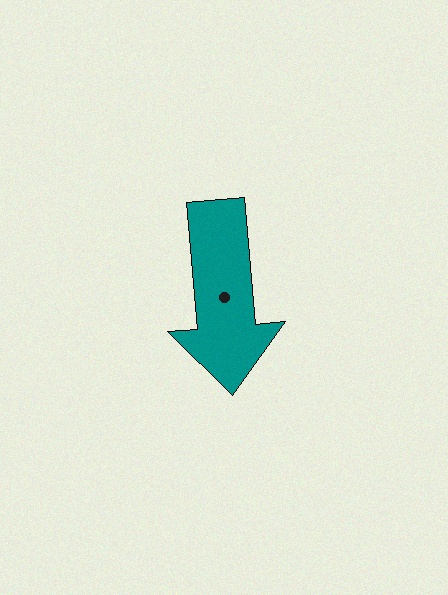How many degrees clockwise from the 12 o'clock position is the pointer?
Approximately 175 degrees.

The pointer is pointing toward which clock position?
Roughly 6 o'clock.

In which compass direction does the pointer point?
South.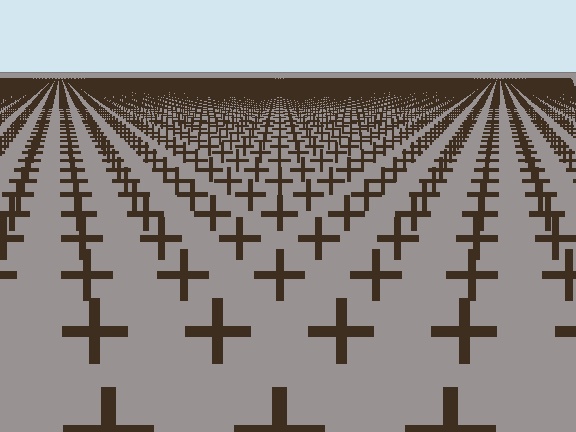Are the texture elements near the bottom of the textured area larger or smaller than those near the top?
Larger. Near the bottom, elements are closer to the viewer and appear at a bigger on-screen size.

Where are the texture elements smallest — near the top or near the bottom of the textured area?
Near the top.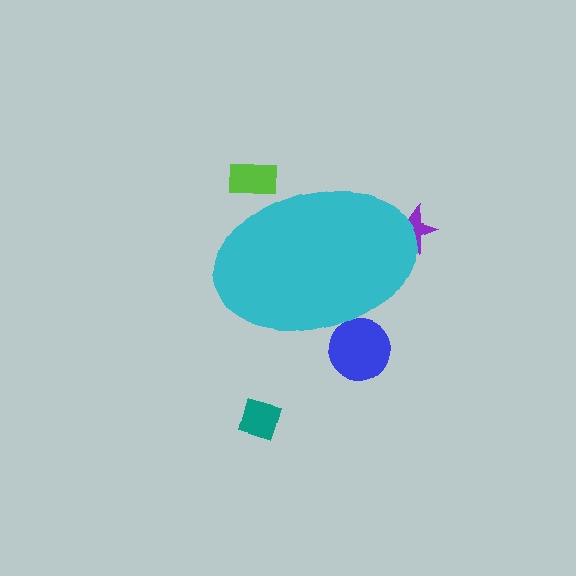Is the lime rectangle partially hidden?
Yes, the lime rectangle is partially hidden behind the cyan ellipse.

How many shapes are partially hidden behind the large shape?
3 shapes are partially hidden.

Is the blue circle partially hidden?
Yes, the blue circle is partially hidden behind the cyan ellipse.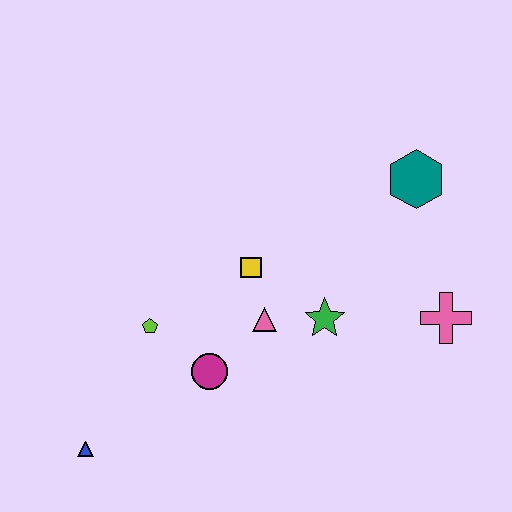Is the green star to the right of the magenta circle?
Yes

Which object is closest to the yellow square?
The pink triangle is closest to the yellow square.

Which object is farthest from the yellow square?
The blue triangle is farthest from the yellow square.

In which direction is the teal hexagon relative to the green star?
The teal hexagon is above the green star.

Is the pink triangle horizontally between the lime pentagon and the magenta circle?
No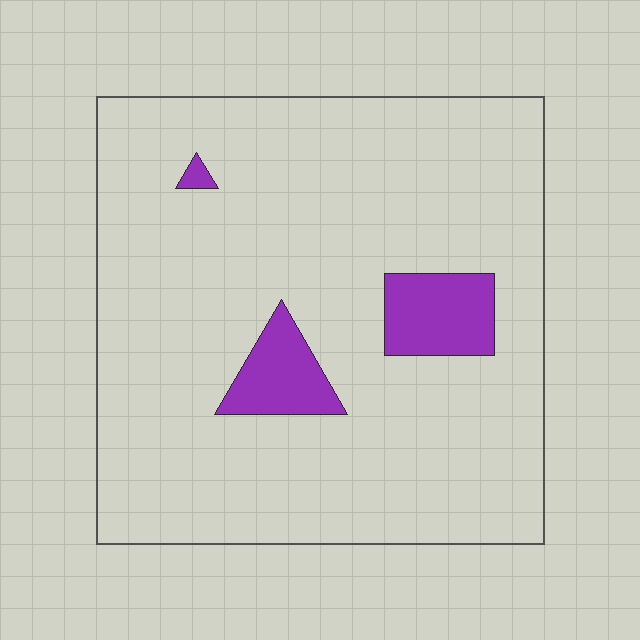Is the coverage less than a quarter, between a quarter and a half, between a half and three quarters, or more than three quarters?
Less than a quarter.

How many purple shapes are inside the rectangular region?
3.